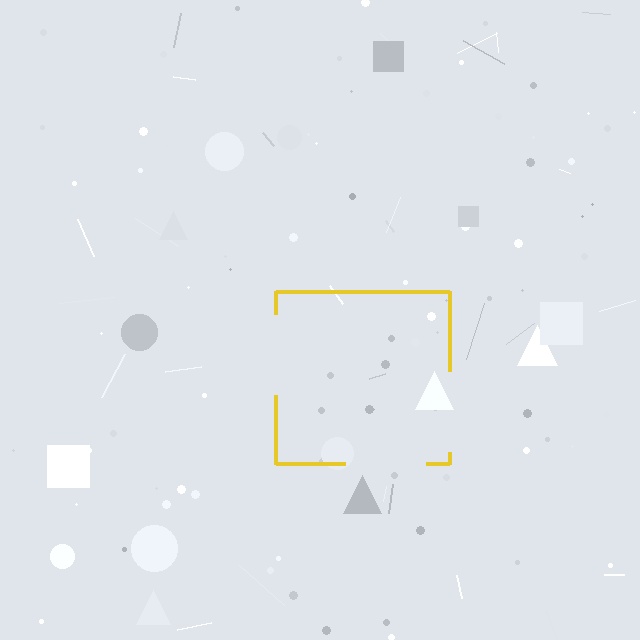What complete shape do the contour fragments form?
The contour fragments form a square.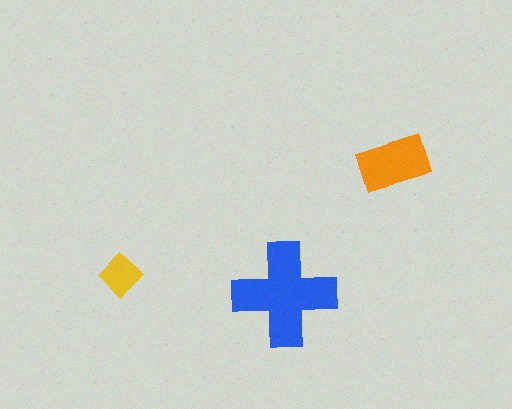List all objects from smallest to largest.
The yellow diamond, the orange rectangle, the blue cross.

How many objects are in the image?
There are 3 objects in the image.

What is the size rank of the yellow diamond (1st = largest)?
3rd.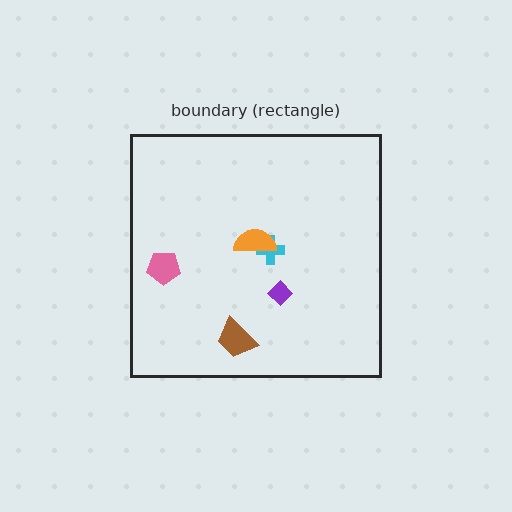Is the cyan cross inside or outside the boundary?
Inside.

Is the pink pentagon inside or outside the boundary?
Inside.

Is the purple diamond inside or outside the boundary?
Inside.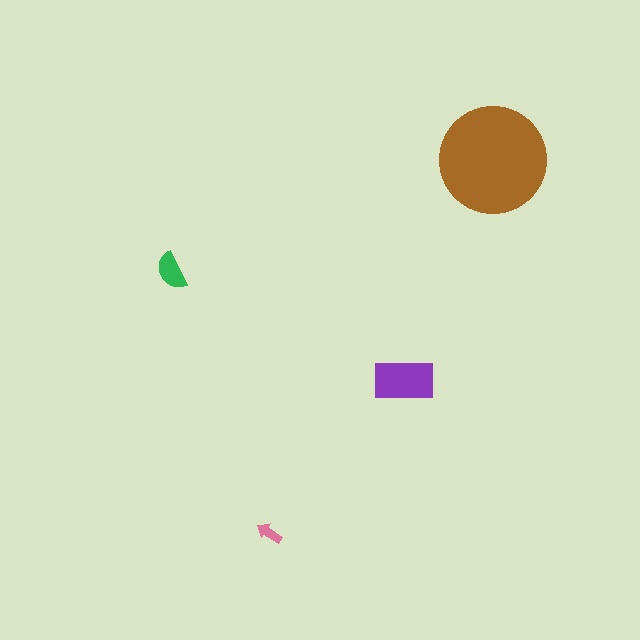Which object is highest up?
The brown circle is topmost.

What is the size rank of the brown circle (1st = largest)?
1st.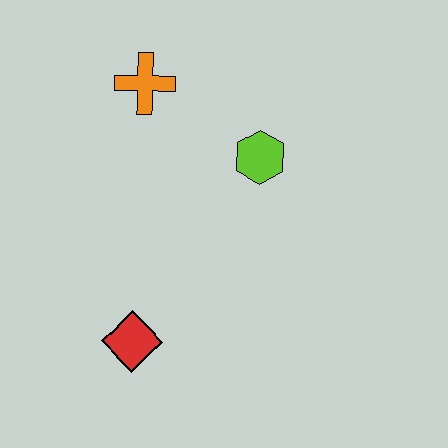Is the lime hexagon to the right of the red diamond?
Yes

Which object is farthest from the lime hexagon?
The red diamond is farthest from the lime hexagon.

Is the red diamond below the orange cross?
Yes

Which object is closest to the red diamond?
The lime hexagon is closest to the red diamond.